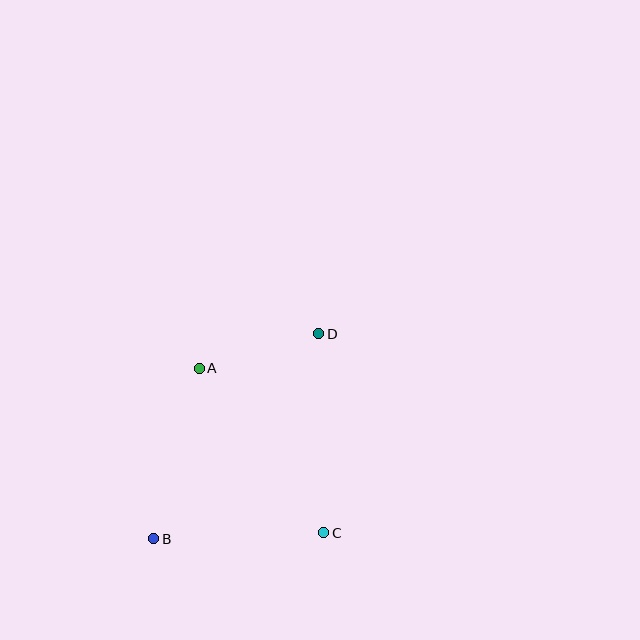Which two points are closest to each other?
Points A and D are closest to each other.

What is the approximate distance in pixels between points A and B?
The distance between A and B is approximately 176 pixels.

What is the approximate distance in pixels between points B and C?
The distance between B and C is approximately 170 pixels.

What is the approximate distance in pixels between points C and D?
The distance between C and D is approximately 199 pixels.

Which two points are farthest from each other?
Points B and D are farthest from each other.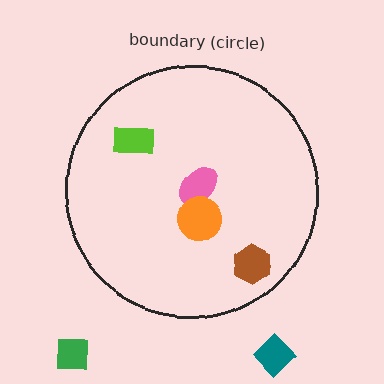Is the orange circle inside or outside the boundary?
Inside.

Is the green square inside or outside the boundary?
Outside.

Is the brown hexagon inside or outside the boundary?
Inside.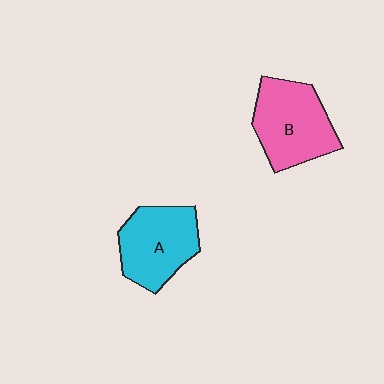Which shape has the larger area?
Shape B (pink).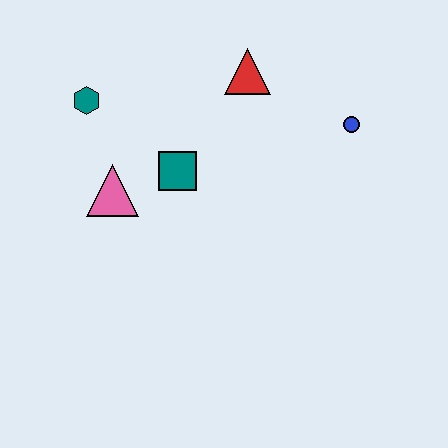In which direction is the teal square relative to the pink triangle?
The teal square is to the right of the pink triangle.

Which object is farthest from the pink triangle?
The blue circle is farthest from the pink triangle.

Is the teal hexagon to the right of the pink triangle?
No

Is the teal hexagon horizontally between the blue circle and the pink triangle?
No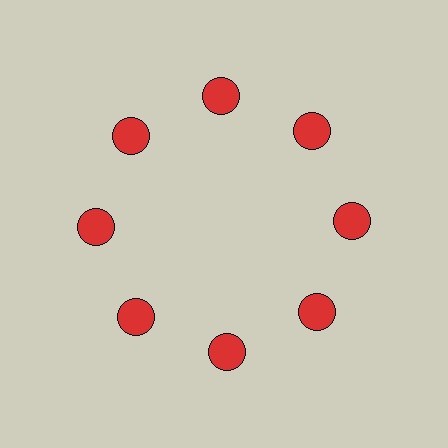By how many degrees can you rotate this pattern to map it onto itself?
The pattern maps onto itself every 45 degrees of rotation.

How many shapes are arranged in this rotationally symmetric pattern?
There are 8 shapes, arranged in 8 groups of 1.